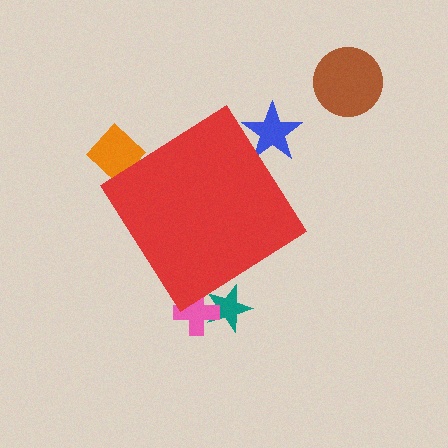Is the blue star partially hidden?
Yes, the blue star is partially hidden behind the red diamond.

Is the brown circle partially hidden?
No, the brown circle is fully visible.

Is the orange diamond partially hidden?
Yes, the orange diamond is partially hidden behind the red diamond.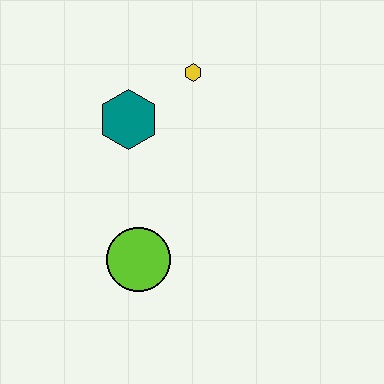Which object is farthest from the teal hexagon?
The lime circle is farthest from the teal hexagon.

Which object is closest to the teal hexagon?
The yellow hexagon is closest to the teal hexagon.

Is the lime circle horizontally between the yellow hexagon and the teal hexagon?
Yes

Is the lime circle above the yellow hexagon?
No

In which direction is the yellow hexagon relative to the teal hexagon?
The yellow hexagon is to the right of the teal hexagon.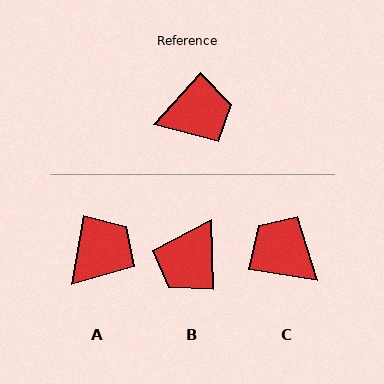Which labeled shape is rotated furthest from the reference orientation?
B, about 138 degrees away.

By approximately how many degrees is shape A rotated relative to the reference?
Approximately 31 degrees counter-clockwise.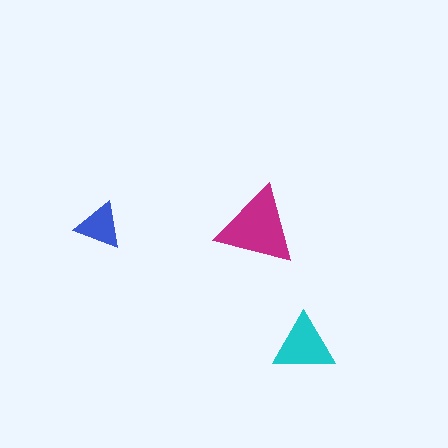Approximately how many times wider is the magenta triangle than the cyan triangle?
About 1.5 times wider.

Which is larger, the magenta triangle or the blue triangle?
The magenta one.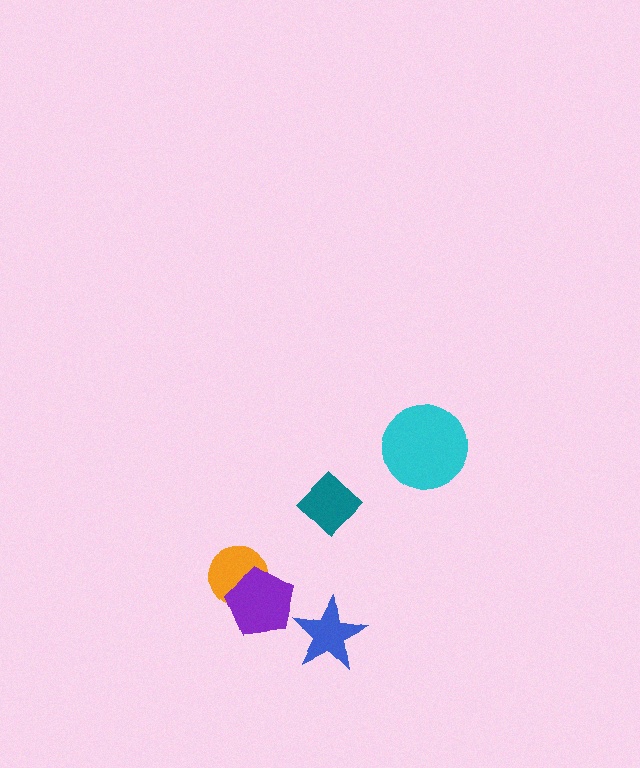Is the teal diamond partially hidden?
No, no other shape covers it.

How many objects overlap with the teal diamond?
0 objects overlap with the teal diamond.